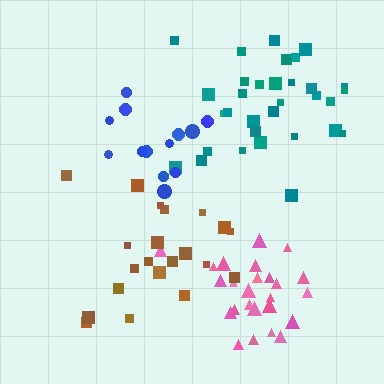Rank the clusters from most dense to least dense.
pink, teal, brown, blue.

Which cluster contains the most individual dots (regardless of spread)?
Teal (32).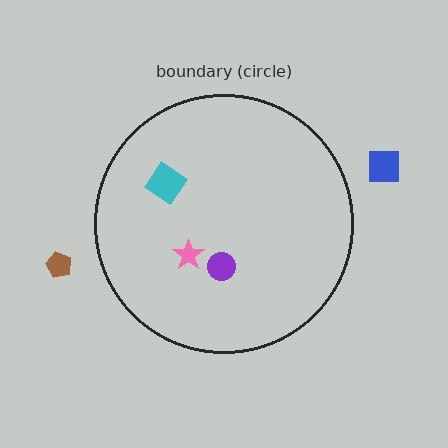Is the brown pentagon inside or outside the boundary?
Outside.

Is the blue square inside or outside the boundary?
Outside.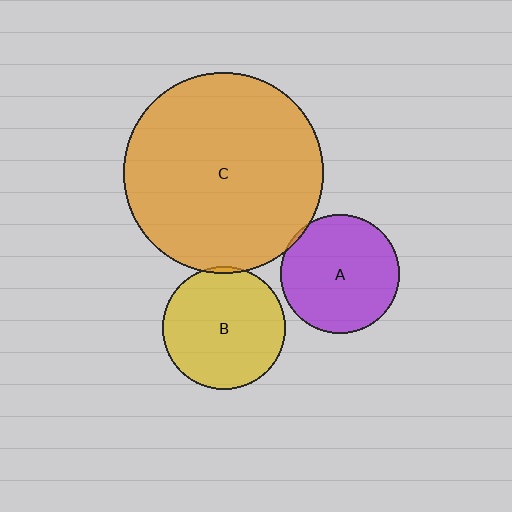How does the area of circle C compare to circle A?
Approximately 2.9 times.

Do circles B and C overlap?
Yes.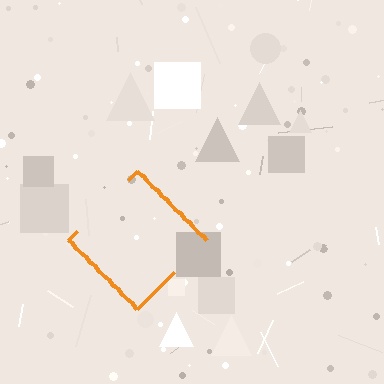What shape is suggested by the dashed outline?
The dashed outline suggests a diamond.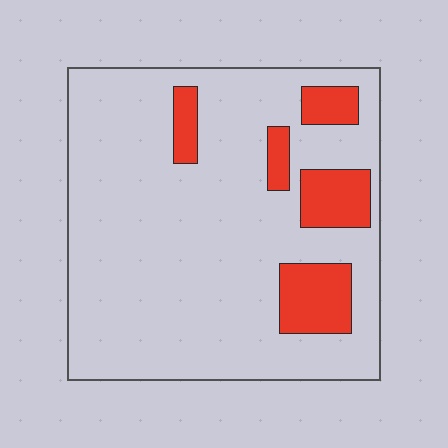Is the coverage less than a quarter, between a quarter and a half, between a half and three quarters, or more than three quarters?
Less than a quarter.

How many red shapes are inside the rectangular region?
5.